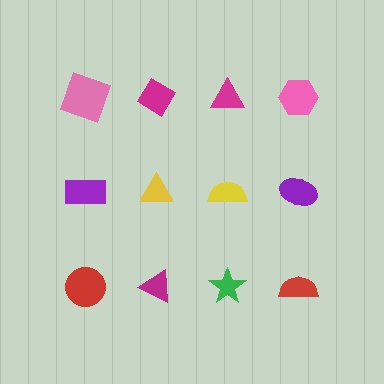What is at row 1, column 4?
A pink hexagon.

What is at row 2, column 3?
A yellow semicircle.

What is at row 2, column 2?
A yellow triangle.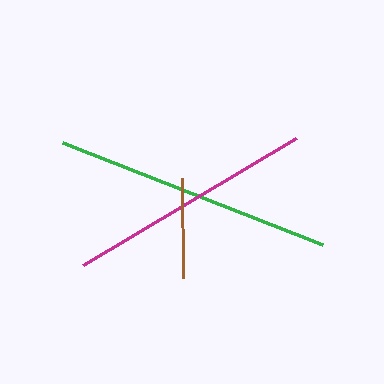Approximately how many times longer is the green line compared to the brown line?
The green line is approximately 2.8 times the length of the brown line.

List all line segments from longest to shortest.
From longest to shortest: green, magenta, brown.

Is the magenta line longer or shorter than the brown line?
The magenta line is longer than the brown line.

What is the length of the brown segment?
The brown segment is approximately 100 pixels long.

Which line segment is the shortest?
The brown line is the shortest at approximately 100 pixels.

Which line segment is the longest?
The green line is the longest at approximately 279 pixels.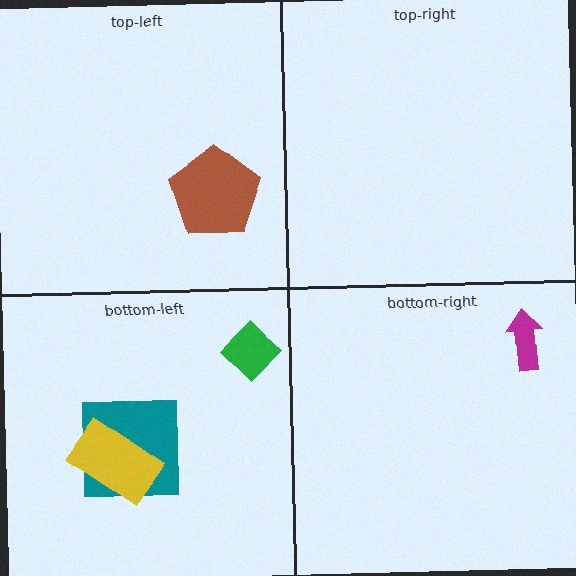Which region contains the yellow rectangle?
The bottom-left region.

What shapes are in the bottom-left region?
The teal square, the green diamond, the yellow rectangle.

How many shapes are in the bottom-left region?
3.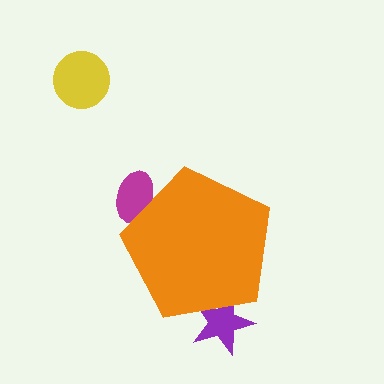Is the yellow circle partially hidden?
No, the yellow circle is fully visible.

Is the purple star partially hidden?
Yes, the purple star is partially hidden behind the orange pentagon.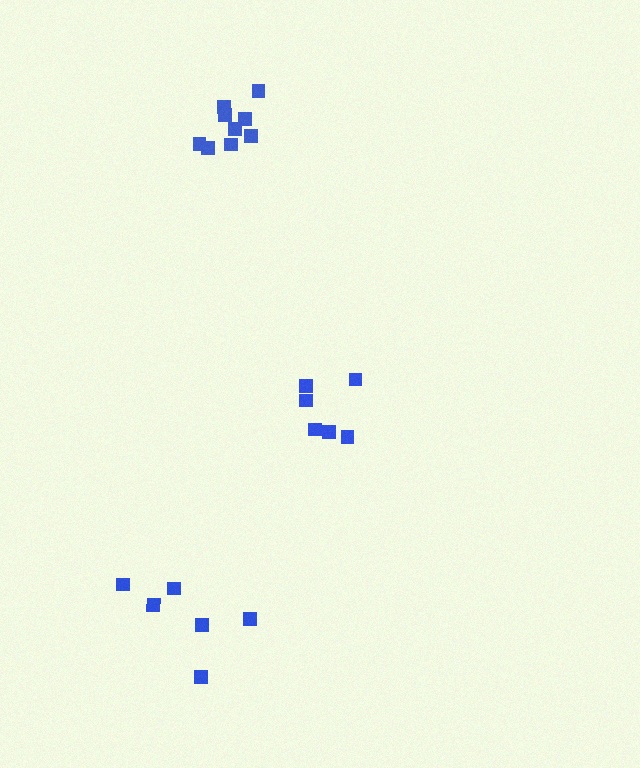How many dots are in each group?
Group 1: 6 dots, Group 2: 6 dots, Group 3: 9 dots (21 total).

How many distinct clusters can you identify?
There are 3 distinct clusters.